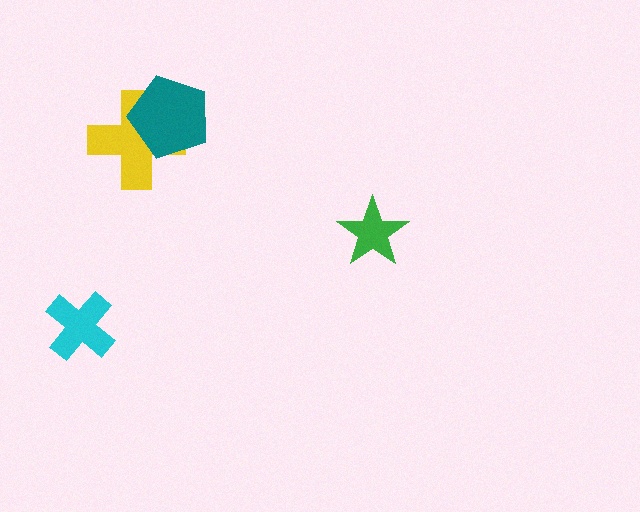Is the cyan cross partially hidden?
No, no other shape covers it.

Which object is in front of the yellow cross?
The teal pentagon is in front of the yellow cross.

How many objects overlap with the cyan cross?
0 objects overlap with the cyan cross.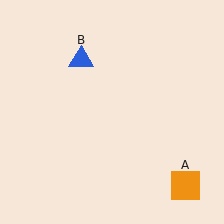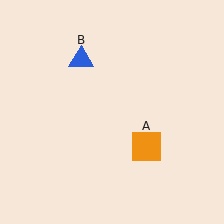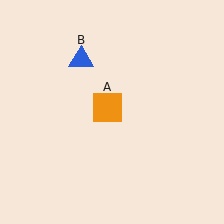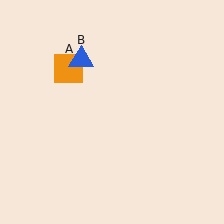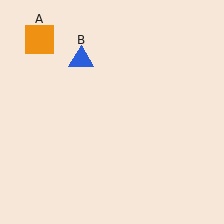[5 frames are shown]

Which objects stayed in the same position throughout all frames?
Blue triangle (object B) remained stationary.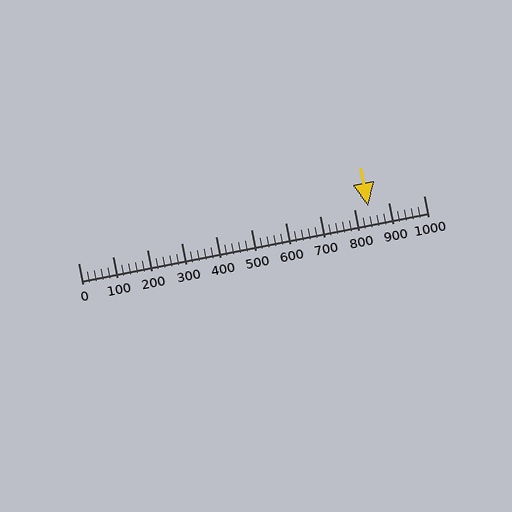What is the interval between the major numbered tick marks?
The major tick marks are spaced 100 units apart.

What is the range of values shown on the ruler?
The ruler shows values from 0 to 1000.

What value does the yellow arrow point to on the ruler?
The yellow arrow points to approximately 838.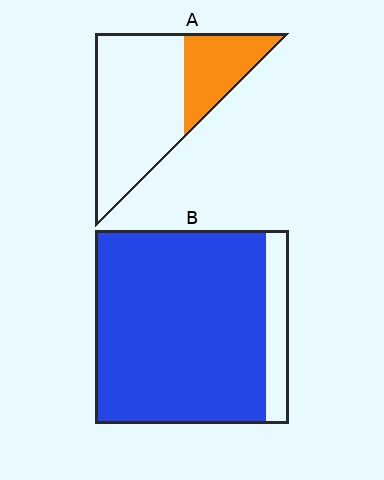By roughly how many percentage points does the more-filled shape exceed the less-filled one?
By roughly 60 percentage points (B over A).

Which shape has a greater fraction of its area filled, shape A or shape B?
Shape B.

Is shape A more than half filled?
No.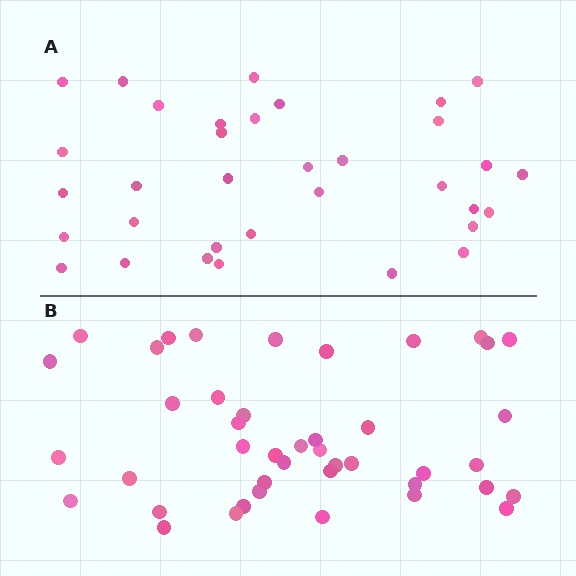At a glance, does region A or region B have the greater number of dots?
Region B (the bottom region) has more dots.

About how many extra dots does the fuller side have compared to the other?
Region B has roughly 8 or so more dots than region A.